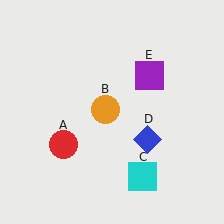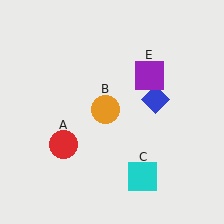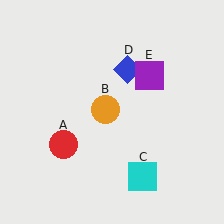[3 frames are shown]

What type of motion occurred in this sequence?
The blue diamond (object D) rotated counterclockwise around the center of the scene.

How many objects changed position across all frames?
1 object changed position: blue diamond (object D).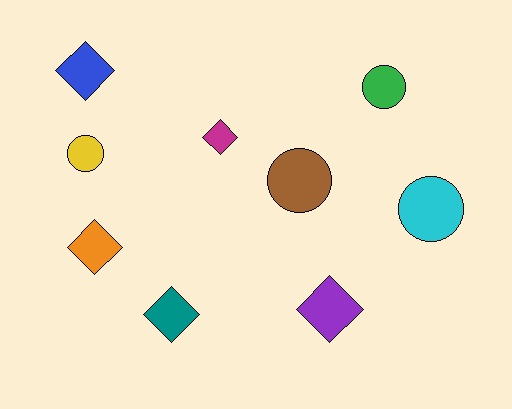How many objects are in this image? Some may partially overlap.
There are 9 objects.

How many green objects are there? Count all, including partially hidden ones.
There is 1 green object.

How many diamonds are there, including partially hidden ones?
There are 5 diamonds.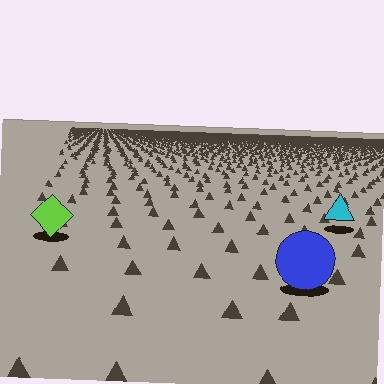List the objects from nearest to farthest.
From nearest to farthest: the blue circle, the lime diamond, the cyan triangle.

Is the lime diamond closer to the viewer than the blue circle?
No. The blue circle is closer — you can tell from the texture gradient: the ground texture is coarser near it.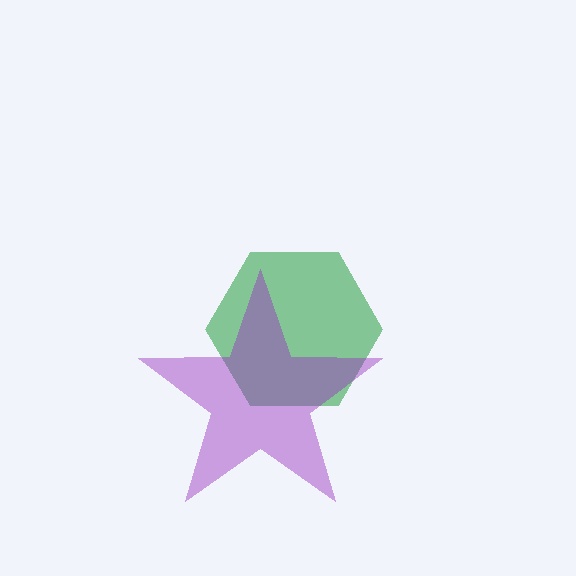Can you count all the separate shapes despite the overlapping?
Yes, there are 2 separate shapes.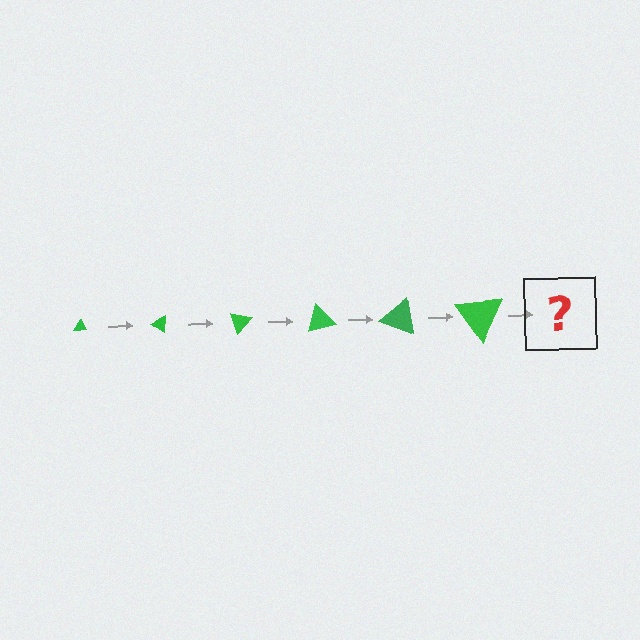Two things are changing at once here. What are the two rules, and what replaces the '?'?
The two rules are that the triangle grows larger each step and it rotates 35 degrees each step. The '?' should be a triangle, larger than the previous one and rotated 210 degrees from the start.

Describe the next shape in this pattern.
It should be a triangle, larger than the previous one and rotated 210 degrees from the start.